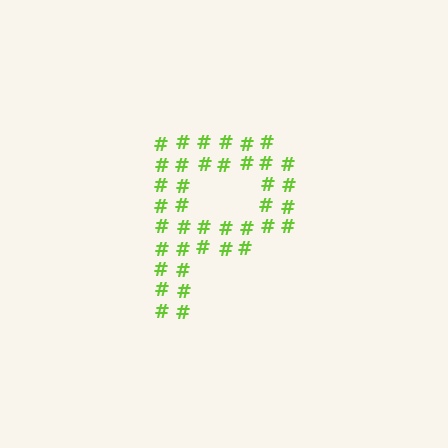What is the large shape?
The large shape is the letter P.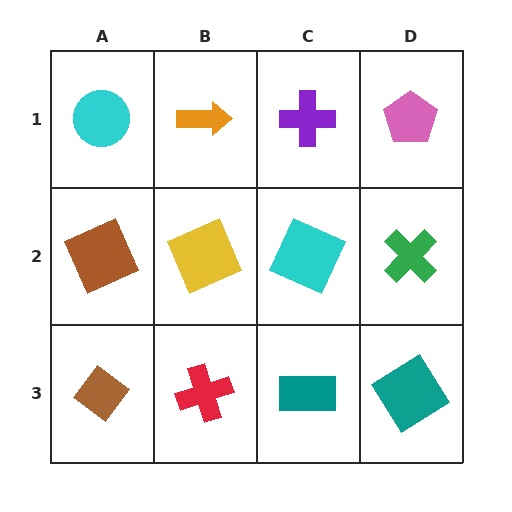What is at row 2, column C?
A cyan square.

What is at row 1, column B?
An orange arrow.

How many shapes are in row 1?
4 shapes.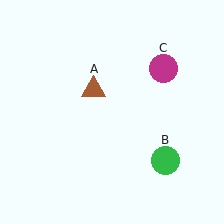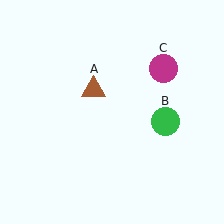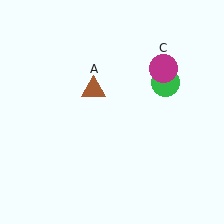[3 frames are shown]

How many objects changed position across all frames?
1 object changed position: green circle (object B).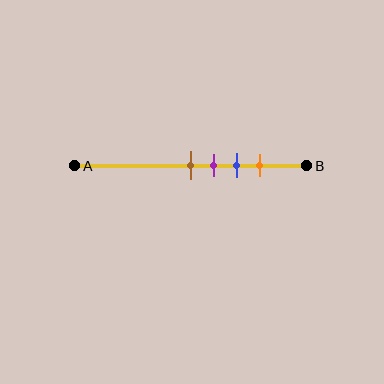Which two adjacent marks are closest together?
The brown and purple marks are the closest adjacent pair.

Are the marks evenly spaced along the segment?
Yes, the marks are approximately evenly spaced.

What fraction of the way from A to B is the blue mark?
The blue mark is approximately 70% (0.7) of the way from A to B.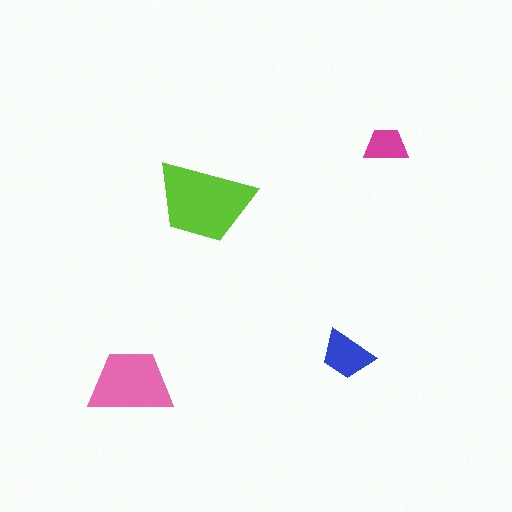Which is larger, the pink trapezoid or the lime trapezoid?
The lime one.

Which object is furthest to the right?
The magenta trapezoid is rightmost.